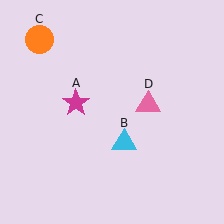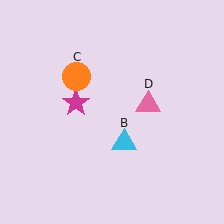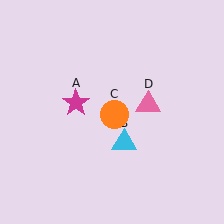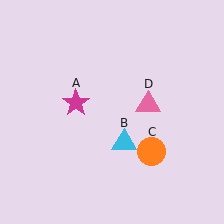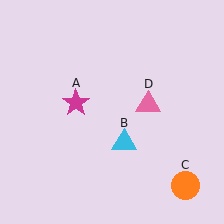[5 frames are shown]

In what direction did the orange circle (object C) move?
The orange circle (object C) moved down and to the right.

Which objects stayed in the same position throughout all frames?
Magenta star (object A) and cyan triangle (object B) and pink triangle (object D) remained stationary.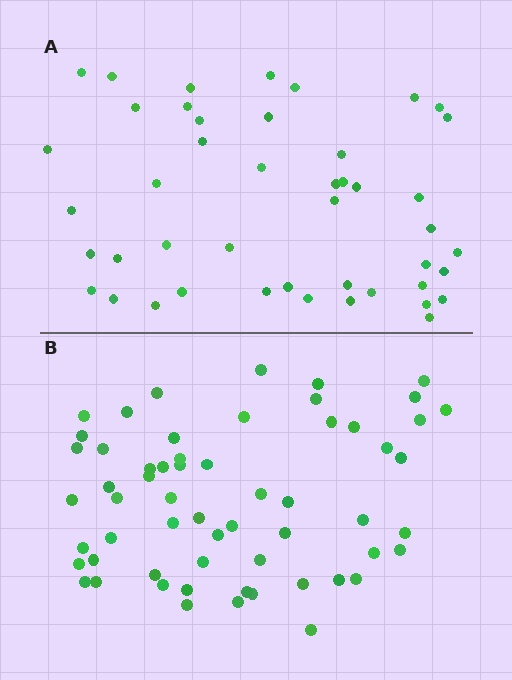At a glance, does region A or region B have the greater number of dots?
Region B (the bottom region) has more dots.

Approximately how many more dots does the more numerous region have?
Region B has approximately 15 more dots than region A.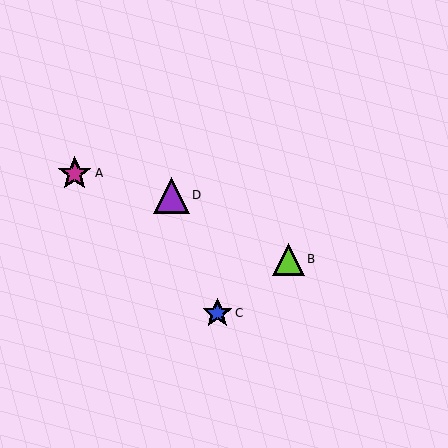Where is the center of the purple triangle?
The center of the purple triangle is at (171, 195).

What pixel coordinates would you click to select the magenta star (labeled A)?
Click at (75, 173) to select the magenta star A.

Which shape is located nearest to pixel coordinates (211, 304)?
The blue star (labeled C) at (217, 313) is nearest to that location.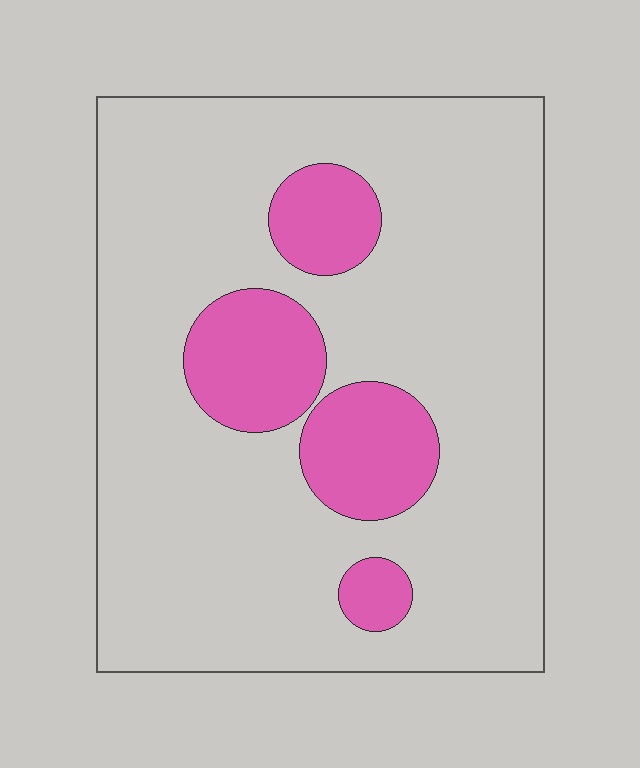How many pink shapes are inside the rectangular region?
4.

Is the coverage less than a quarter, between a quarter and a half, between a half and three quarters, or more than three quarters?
Less than a quarter.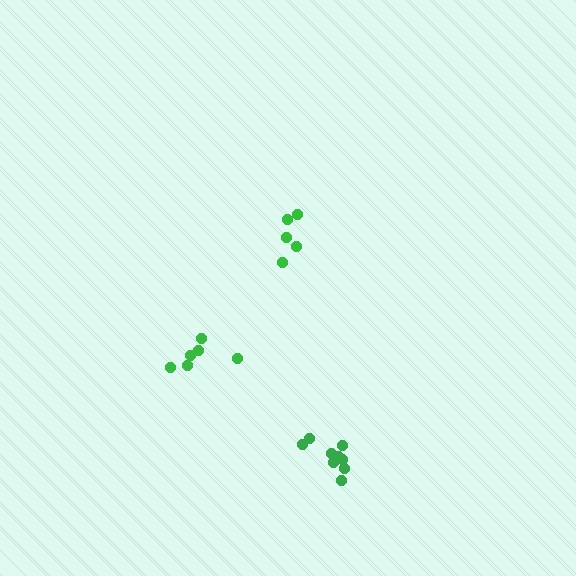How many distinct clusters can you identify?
There are 3 distinct clusters.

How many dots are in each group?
Group 1: 5 dots, Group 2: 9 dots, Group 3: 6 dots (20 total).